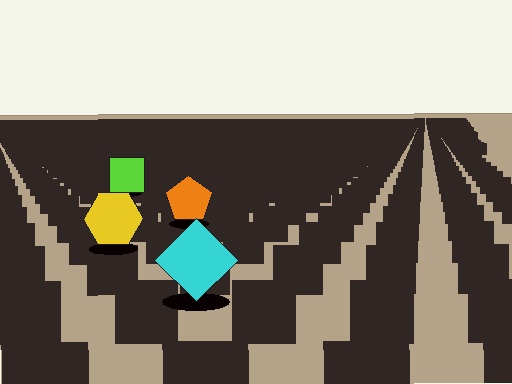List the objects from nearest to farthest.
From nearest to farthest: the cyan diamond, the yellow hexagon, the orange pentagon, the lime square.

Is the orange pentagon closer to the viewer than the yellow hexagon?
No. The yellow hexagon is closer — you can tell from the texture gradient: the ground texture is coarser near it.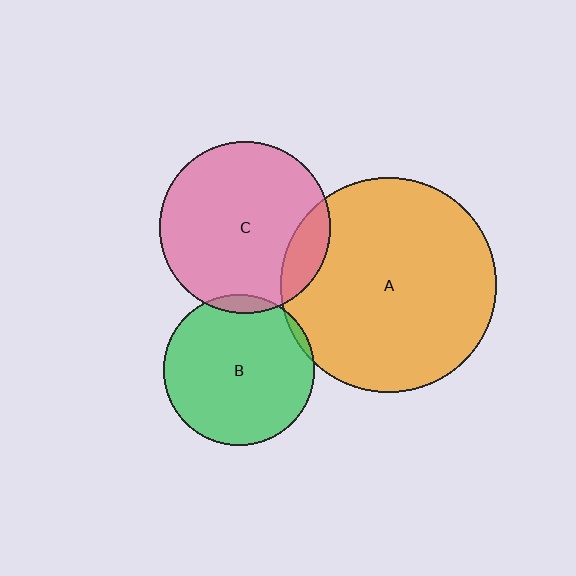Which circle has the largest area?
Circle A (orange).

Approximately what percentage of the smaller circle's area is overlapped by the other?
Approximately 15%.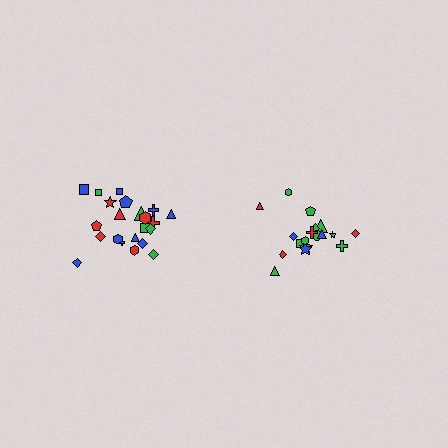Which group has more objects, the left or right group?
The left group.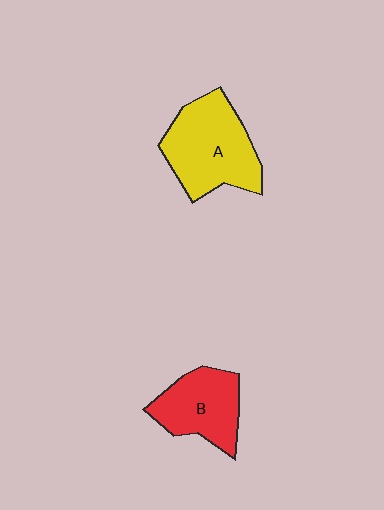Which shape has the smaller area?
Shape B (red).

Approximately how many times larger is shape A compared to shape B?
Approximately 1.4 times.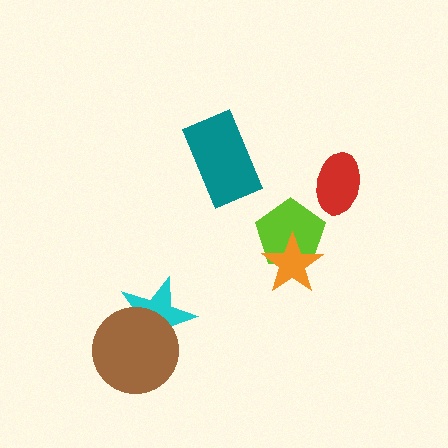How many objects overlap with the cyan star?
1 object overlaps with the cyan star.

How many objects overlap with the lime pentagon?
1 object overlaps with the lime pentagon.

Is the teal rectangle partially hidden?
No, no other shape covers it.